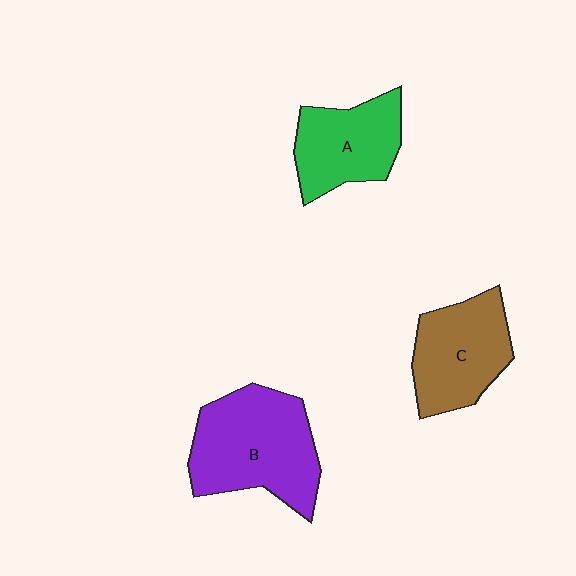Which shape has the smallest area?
Shape A (green).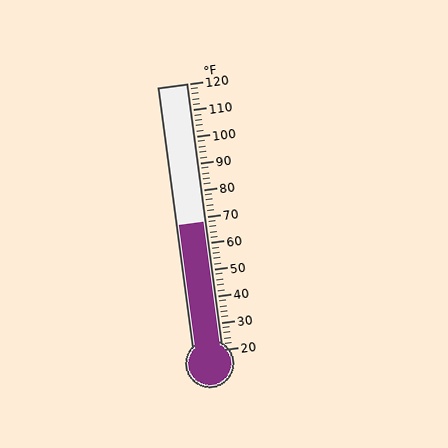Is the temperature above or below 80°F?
The temperature is below 80°F.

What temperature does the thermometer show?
The thermometer shows approximately 68°F.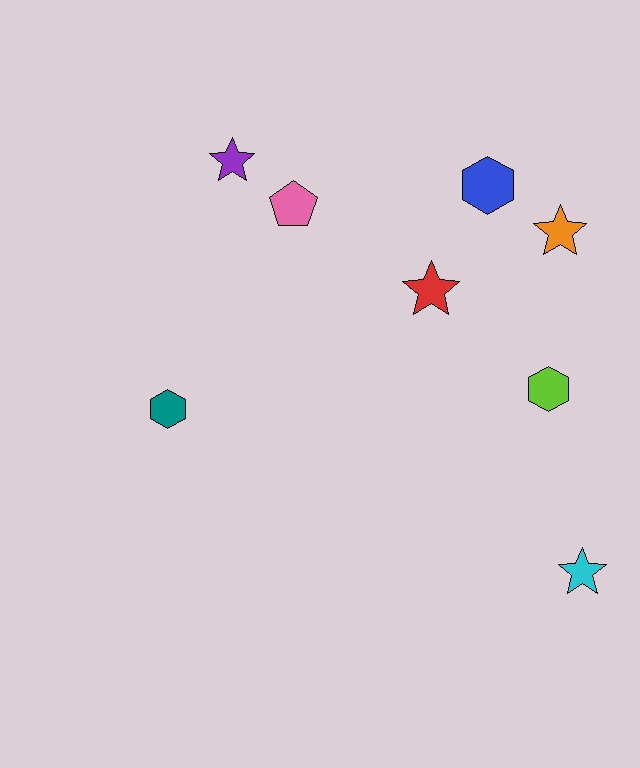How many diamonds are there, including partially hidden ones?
There are no diamonds.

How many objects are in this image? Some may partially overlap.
There are 8 objects.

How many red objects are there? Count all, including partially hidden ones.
There is 1 red object.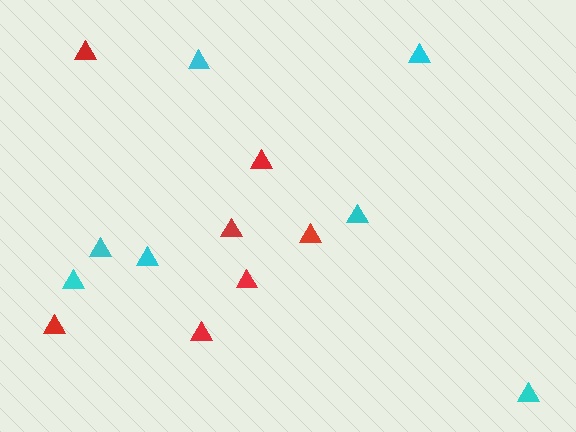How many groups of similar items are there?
There are 2 groups: one group of red triangles (7) and one group of cyan triangles (7).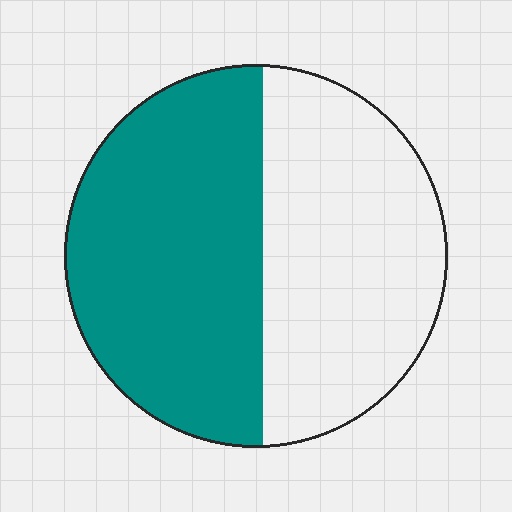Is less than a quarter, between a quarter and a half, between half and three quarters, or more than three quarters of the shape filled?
Between half and three quarters.